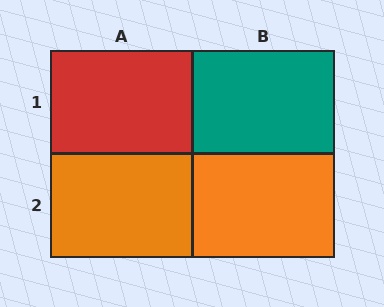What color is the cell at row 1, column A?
Red.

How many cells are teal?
1 cell is teal.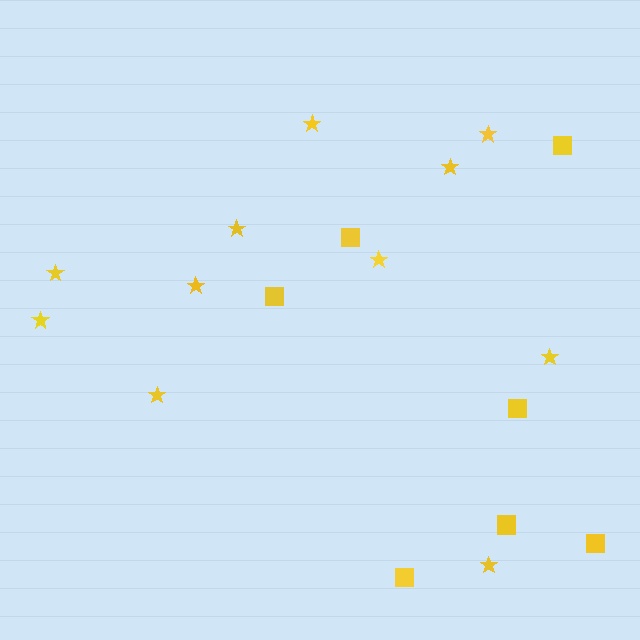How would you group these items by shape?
There are 2 groups: one group of stars (11) and one group of squares (7).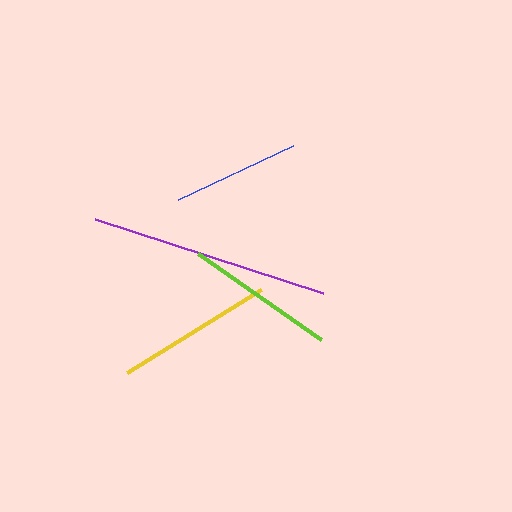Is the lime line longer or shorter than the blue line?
The lime line is longer than the blue line.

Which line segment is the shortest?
The blue line is the shortest at approximately 127 pixels.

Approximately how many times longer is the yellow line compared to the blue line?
The yellow line is approximately 1.2 times the length of the blue line.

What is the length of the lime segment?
The lime segment is approximately 151 pixels long.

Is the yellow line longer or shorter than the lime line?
The yellow line is longer than the lime line.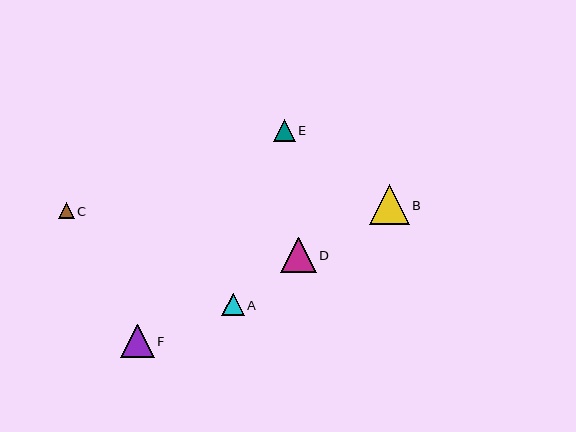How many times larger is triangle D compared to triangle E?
Triangle D is approximately 1.6 times the size of triangle E.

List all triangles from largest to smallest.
From largest to smallest: B, D, F, A, E, C.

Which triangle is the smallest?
Triangle C is the smallest with a size of approximately 16 pixels.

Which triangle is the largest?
Triangle B is the largest with a size of approximately 40 pixels.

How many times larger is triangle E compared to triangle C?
Triangle E is approximately 1.4 times the size of triangle C.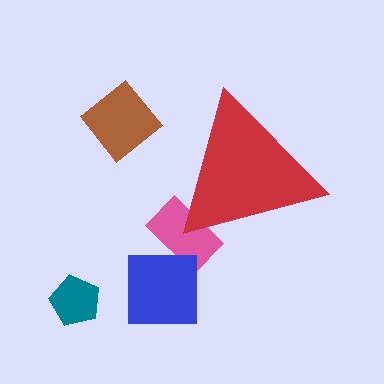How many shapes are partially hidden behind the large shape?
1 shape is partially hidden.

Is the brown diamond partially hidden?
No, the brown diamond is fully visible.